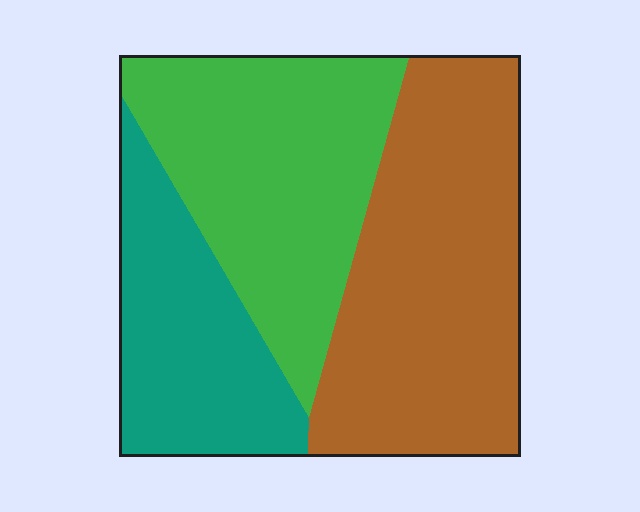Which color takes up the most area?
Brown, at roughly 40%.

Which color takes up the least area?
Teal, at roughly 25%.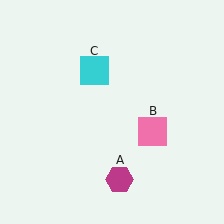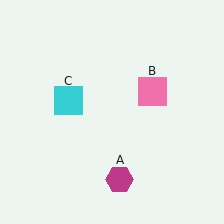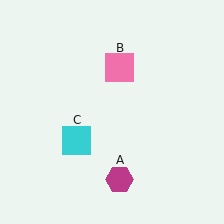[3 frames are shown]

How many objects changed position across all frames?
2 objects changed position: pink square (object B), cyan square (object C).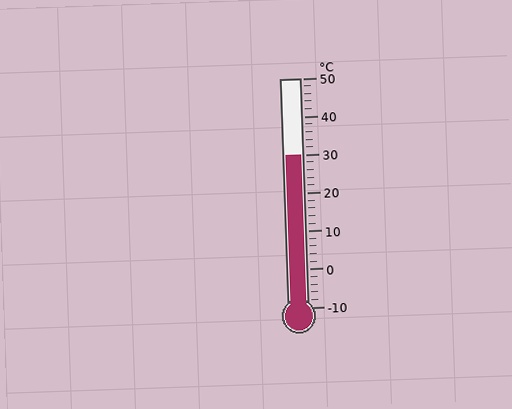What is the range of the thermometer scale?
The thermometer scale ranges from -10°C to 50°C.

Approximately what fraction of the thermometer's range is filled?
The thermometer is filled to approximately 65% of its range.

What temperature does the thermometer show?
The thermometer shows approximately 30°C.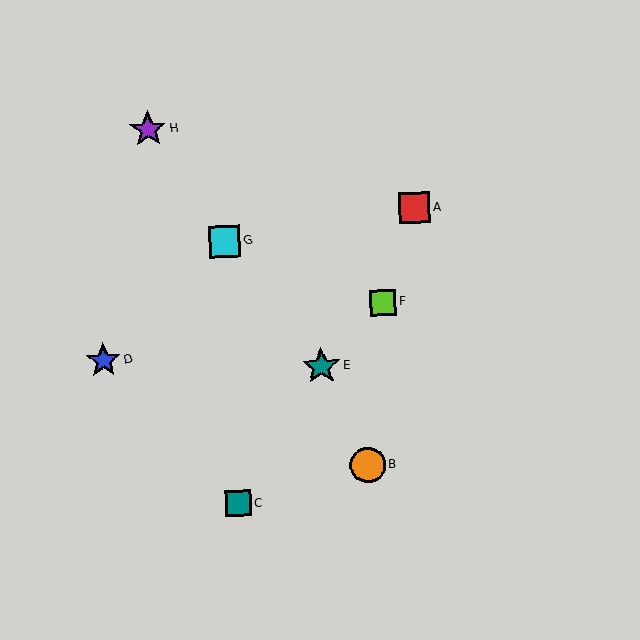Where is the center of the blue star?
The center of the blue star is at (103, 361).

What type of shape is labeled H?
Shape H is a purple star.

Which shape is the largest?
The teal star (labeled E) is the largest.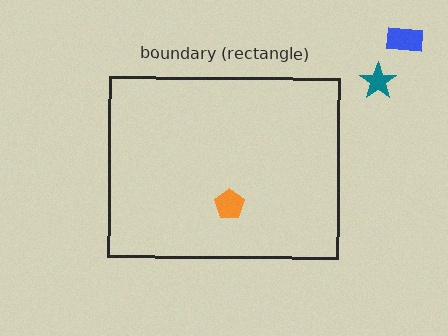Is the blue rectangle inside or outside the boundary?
Outside.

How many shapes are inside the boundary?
1 inside, 2 outside.